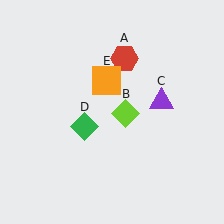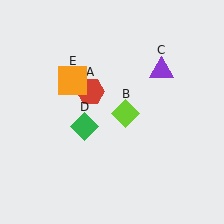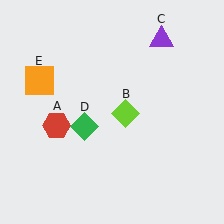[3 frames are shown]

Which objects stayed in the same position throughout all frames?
Lime diamond (object B) and green diamond (object D) remained stationary.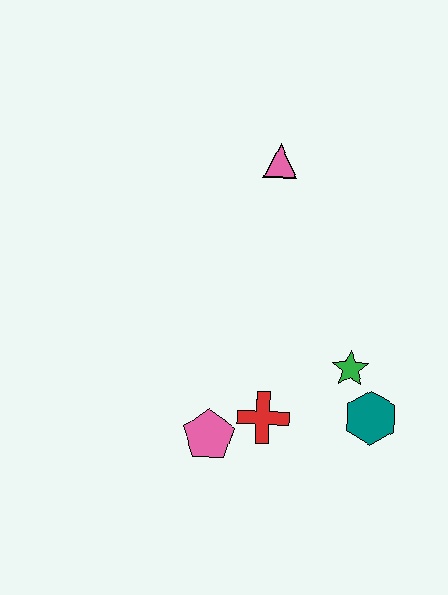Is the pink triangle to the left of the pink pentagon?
No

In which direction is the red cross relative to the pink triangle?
The red cross is below the pink triangle.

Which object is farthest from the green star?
The pink triangle is farthest from the green star.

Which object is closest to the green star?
The teal hexagon is closest to the green star.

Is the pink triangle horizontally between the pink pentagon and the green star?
Yes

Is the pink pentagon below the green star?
Yes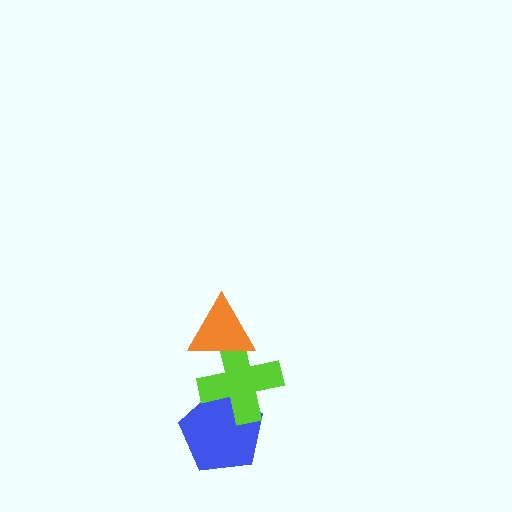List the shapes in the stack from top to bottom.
From top to bottom: the orange triangle, the lime cross, the blue pentagon.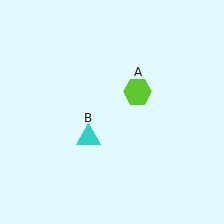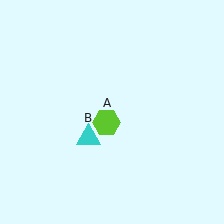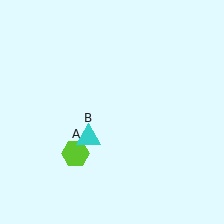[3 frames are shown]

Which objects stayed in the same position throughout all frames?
Cyan triangle (object B) remained stationary.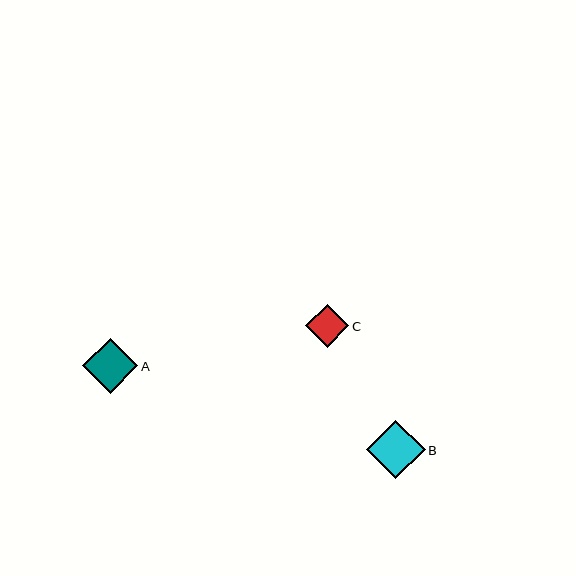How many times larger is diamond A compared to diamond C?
Diamond A is approximately 1.3 times the size of diamond C.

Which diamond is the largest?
Diamond B is the largest with a size of approximately 59 pixels.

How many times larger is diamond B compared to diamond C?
Diamond B is approximately 1.4 times the size of diamond C.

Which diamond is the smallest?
Diamond C is the smallest with a size of approximately 43 pixels.